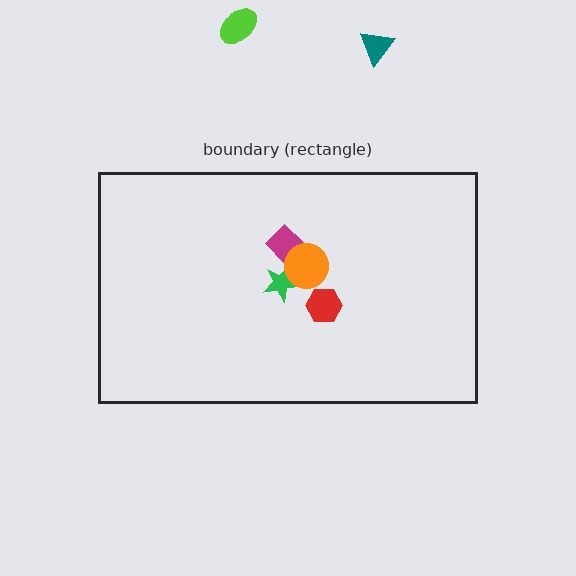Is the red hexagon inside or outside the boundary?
Inside.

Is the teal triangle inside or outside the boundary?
Outside.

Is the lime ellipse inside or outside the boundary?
Outside.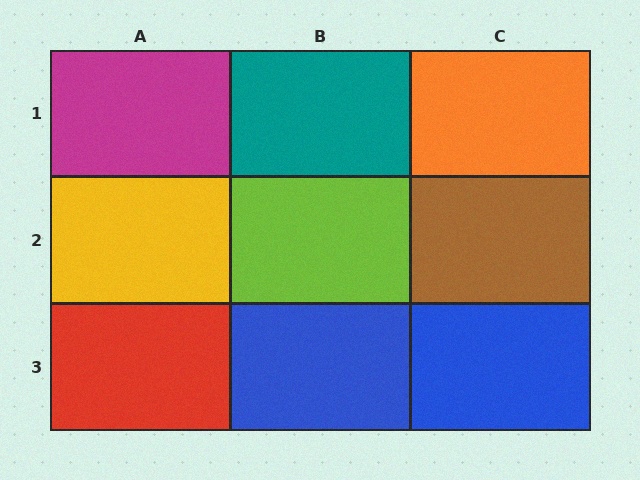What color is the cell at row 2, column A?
Yellow.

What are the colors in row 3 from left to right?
Red, blue, blue.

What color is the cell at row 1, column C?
Orange.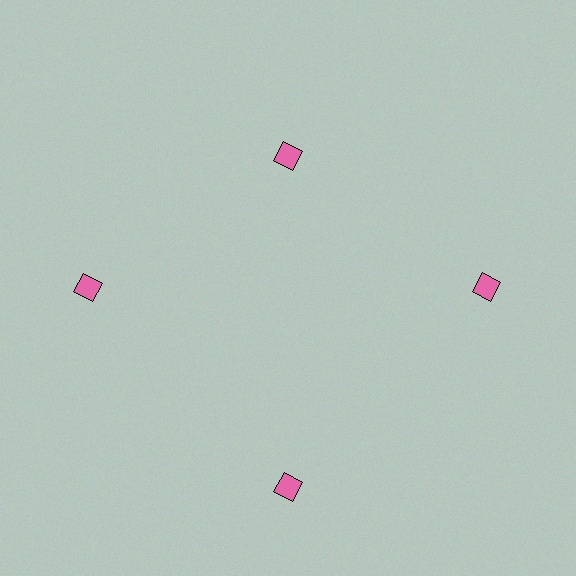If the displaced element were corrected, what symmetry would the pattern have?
It would have 4-fold rotational symmetry — the pattern would map onto itself every 90 degrees.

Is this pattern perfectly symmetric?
No. The 4 pink diamonds are arranged in a ring, but one element near the 12 o'clock position is pulled inward toward the center, breaking the 4-fold rotational symmetry.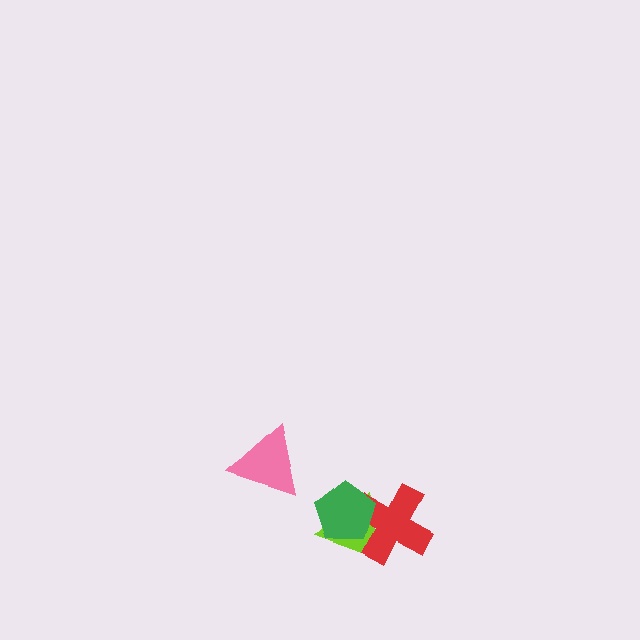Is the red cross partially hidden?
Yes, it is partially covered by another shape.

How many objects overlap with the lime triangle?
2 objects overlap with the lime triangle.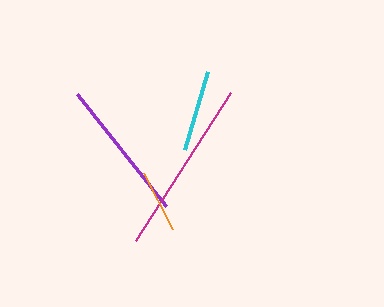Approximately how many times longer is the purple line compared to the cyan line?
The purple line is approximately 1.8 times the length of the cyan line.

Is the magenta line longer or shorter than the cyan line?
The magenta line is longer than the cyan line.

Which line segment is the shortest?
The orange line is the shortest at approximately 64 pixels.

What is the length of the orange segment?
The orange segment is approximately 64 pixels long.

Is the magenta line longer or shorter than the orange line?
The magenta line is longer than the orange line.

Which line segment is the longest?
The magenta line is the longest at approximately 176 pixels.